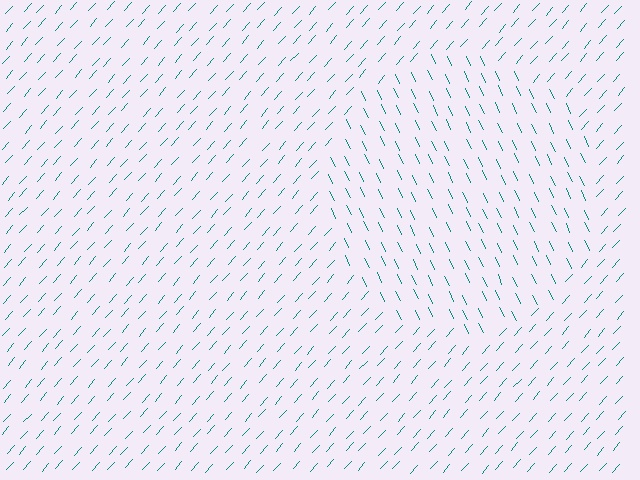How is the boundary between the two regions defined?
The boundary is defined purely by a change in line orientation (approximately 67 degrees difference). All lines are the same color and thickness.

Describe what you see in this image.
The image is filled with small teal line segments. A circle region in the image has lines oriented differently from the surrounding lines, creating a visible texture boundary.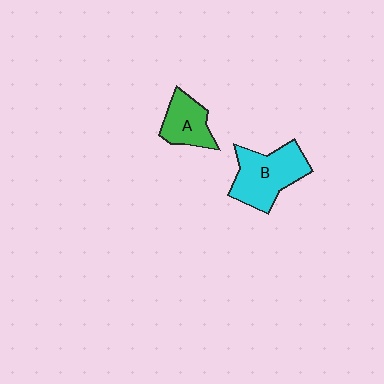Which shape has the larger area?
Shape B (cyan).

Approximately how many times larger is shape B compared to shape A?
Approximately 1.6 times.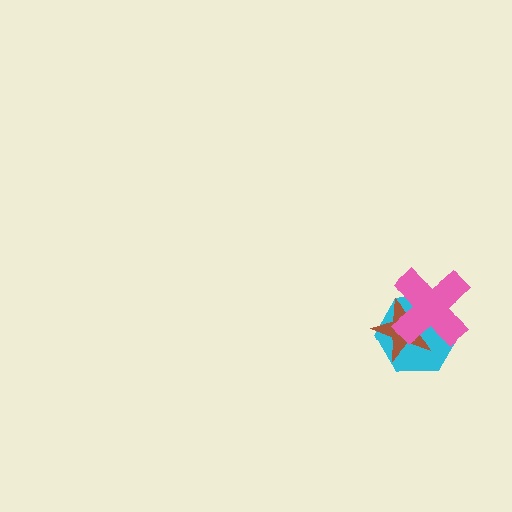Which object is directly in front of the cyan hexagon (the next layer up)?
The brown star is directly in front of the cyan hexagon.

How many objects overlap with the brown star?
2 objects overlap with the brown star.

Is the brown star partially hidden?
Yes, it is partially covered by another shape.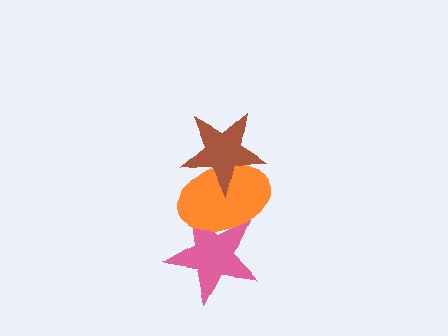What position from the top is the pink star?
The pink star is 3rd from the top.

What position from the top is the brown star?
The brown star is 1st from the top.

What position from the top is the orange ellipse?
The orange ellipse is 2nd from the top.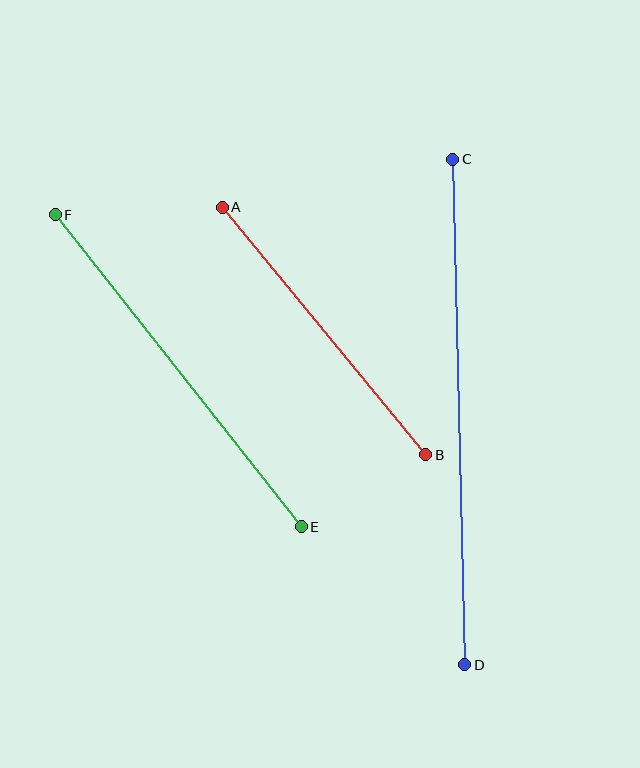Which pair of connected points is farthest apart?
Points C and D are farthest apart.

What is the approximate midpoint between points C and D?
The midpoint is at approximately (459, 412) pixels.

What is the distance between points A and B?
The distance is approximately 321 pixels.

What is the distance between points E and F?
The distance is approximately 397 pixels.